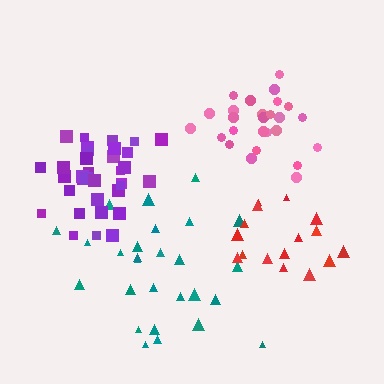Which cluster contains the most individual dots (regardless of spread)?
Purple (34).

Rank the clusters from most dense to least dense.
purple, pink, red, teal.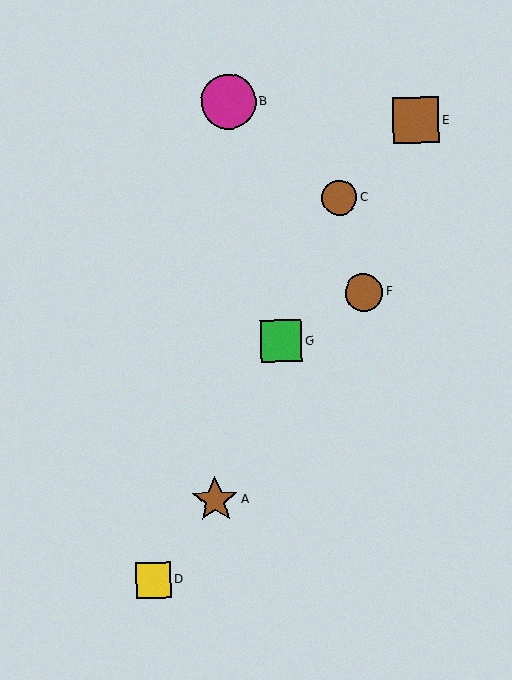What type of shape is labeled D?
Shape D is a yellow square.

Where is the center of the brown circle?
The center of the brown circle is at (364, 292).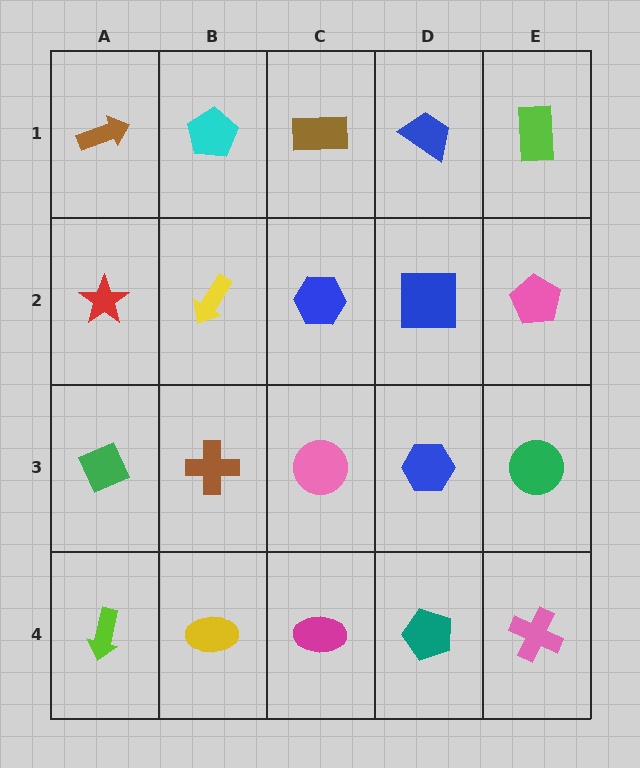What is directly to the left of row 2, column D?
A blue hexagon.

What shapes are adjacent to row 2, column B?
A cyan pentagon (row 1, column B), a brown cross (row 3, column B), a red star (row 2, column A), a blue hexagon (row 2, column C).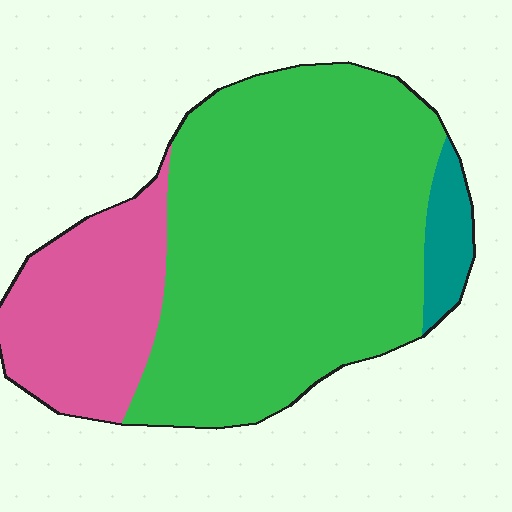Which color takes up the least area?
Teal, at roughly 5%.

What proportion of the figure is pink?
Pink takes up between a sixth and a third of the figure.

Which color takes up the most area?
Green, at roughly 70%.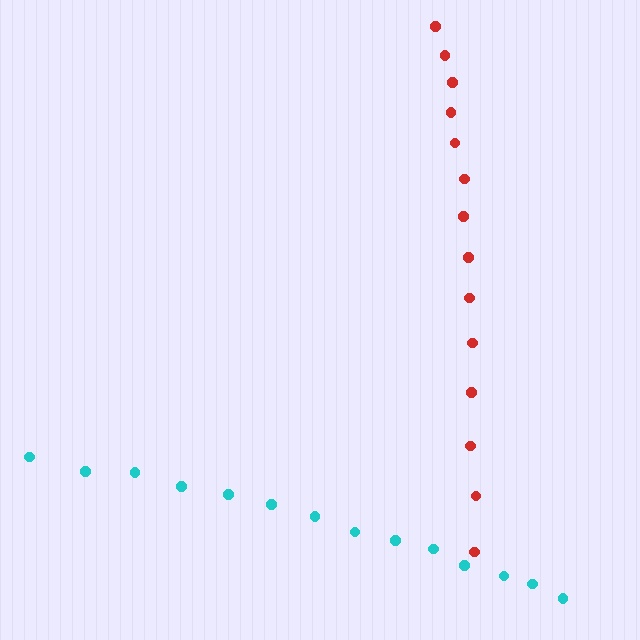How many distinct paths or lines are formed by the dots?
There are 2 distinct paths.